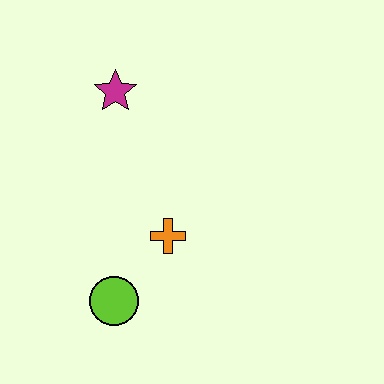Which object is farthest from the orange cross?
The magenta star is farthest from the orange cross.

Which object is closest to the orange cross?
The lime circle is closest to the orange cross.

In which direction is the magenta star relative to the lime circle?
The magenta star is above the lime circle.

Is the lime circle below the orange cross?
Yes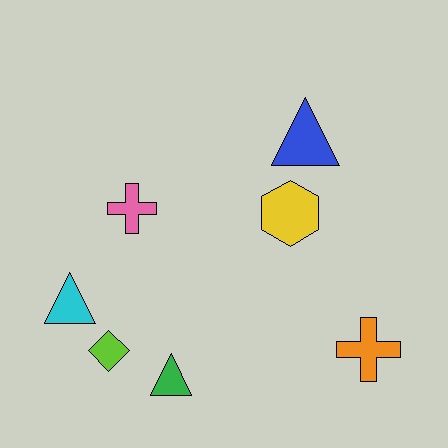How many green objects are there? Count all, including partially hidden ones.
There is 1 green object.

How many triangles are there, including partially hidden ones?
There are 3 triangles.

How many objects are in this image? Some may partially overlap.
There are 7 objects.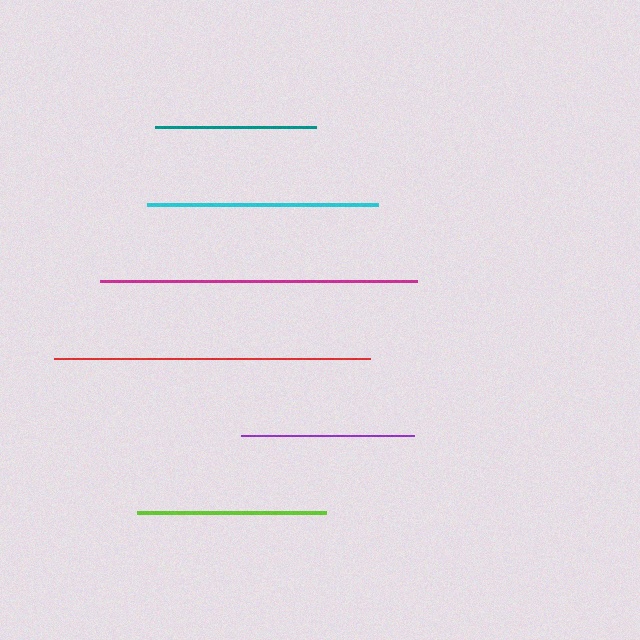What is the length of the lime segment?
The lime segment is approximately 189 pixels long.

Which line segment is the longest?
The magenta line is the longest at approximately 316 pixels.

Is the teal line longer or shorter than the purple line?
The purple line is longer than the teal line.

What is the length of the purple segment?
The purple segment is approximately 173 pixels long.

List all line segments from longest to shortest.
From longest to shortest: magenta, red, cyan, lime, purple, teal.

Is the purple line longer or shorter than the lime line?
The lime line is longer than the purple line.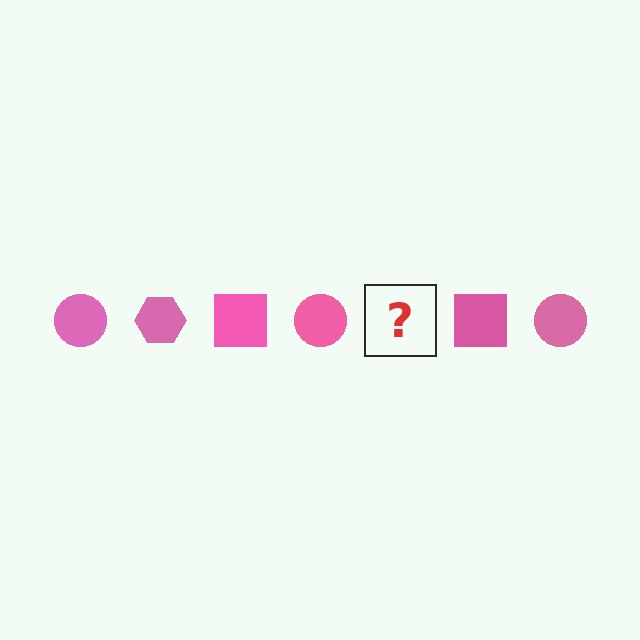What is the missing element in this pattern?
The missing element is a pink hexagon.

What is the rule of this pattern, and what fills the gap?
The rule is that the pattern cycles through circle, hexagon, square shapes in pink. The gap should be filled with a pink hexagon.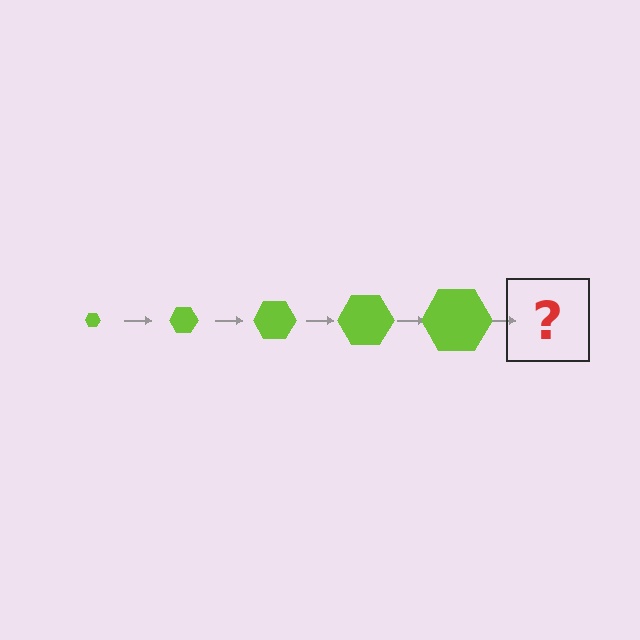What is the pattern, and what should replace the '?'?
The pattern is that the hexagon gets progressively larger each step. The '?' should be a lime hexagon, larger than the previous one.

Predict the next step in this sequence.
The next step is a lime hexagon, larger than the previous one.